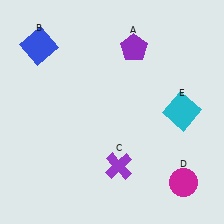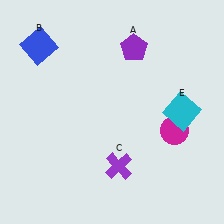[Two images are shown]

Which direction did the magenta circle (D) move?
The magenta circle (D) moved up.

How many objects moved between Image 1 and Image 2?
1 object moved between the two images.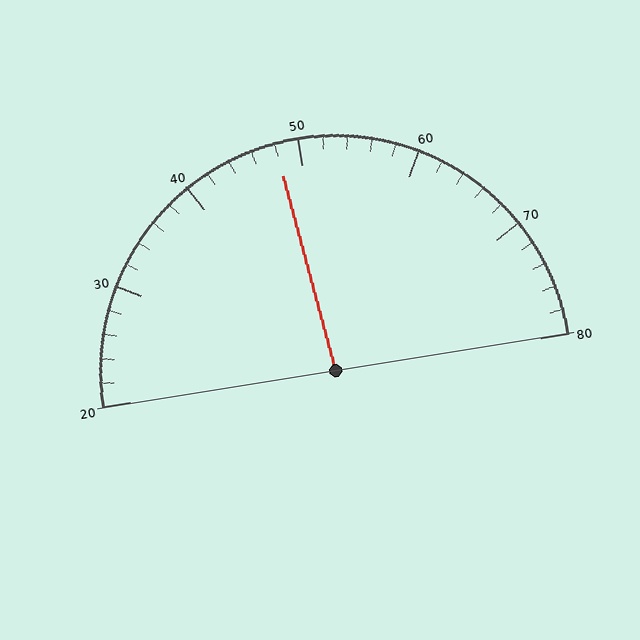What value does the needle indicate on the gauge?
The needle indicates approximately 48.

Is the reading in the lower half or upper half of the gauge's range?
The reading is in the lower half of the range (20 to 80).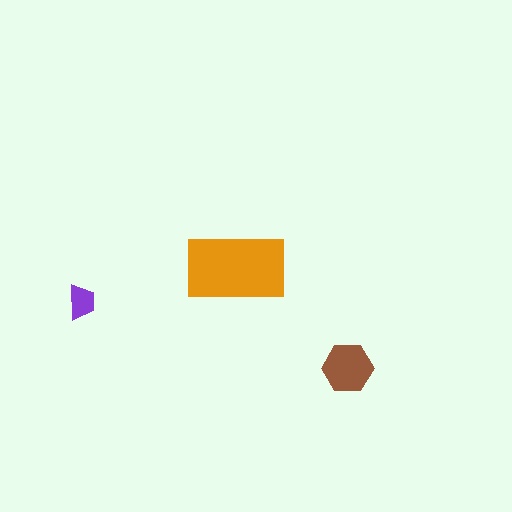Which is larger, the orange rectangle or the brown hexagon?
The orange rectangle.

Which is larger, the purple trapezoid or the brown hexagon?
The brown hexagon.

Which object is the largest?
The orange rectangle.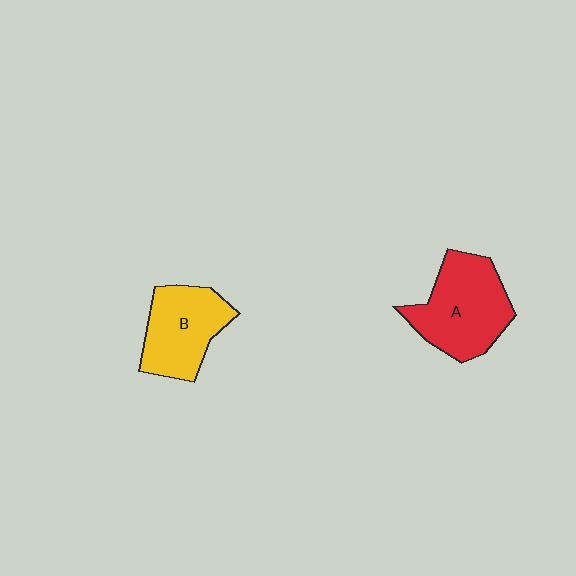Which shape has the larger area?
Shape A (red).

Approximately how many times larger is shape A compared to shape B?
Approximately 1.2 times.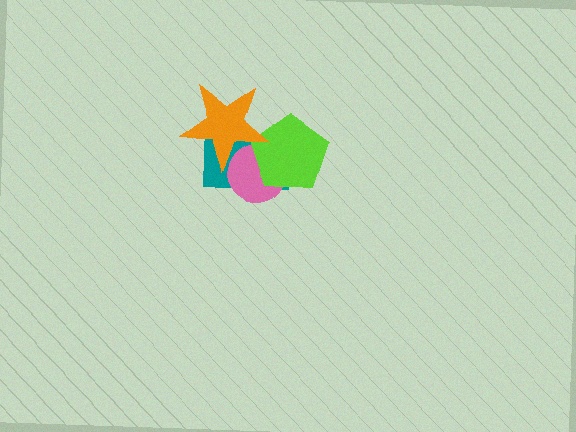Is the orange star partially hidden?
No, no other shape covers it.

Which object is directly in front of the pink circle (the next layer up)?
The lime pentagon is directly in front of the pink circle.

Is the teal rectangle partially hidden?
Yes, it is partially covered by another shape.